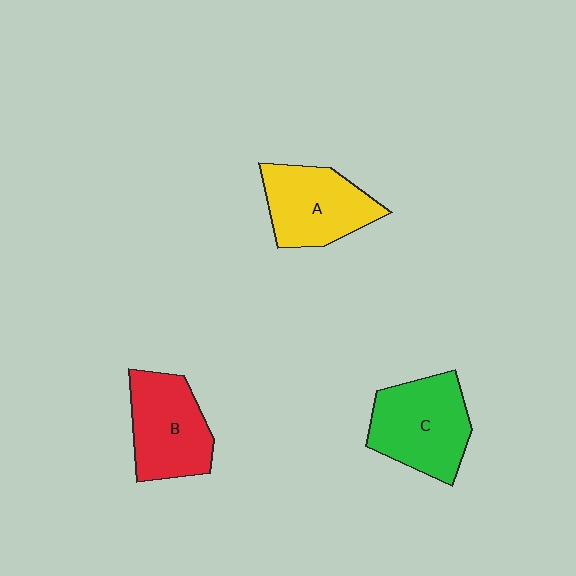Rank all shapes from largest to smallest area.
From largest to smallest: C (green), B (red), A (yellow).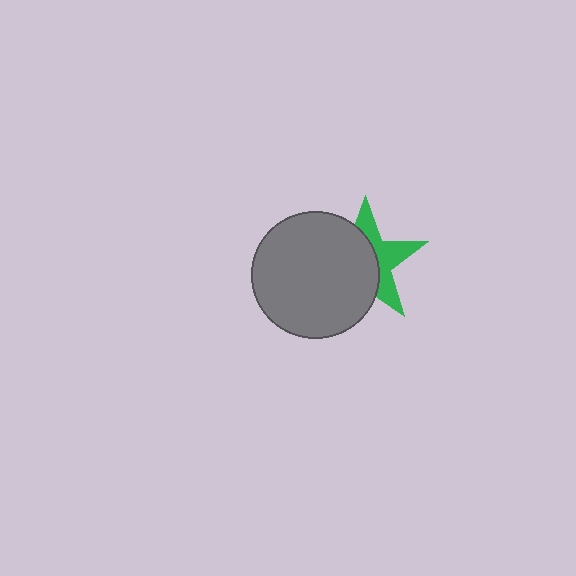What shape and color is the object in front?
The object in front is a gray circle.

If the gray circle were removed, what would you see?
You would see the complete green star.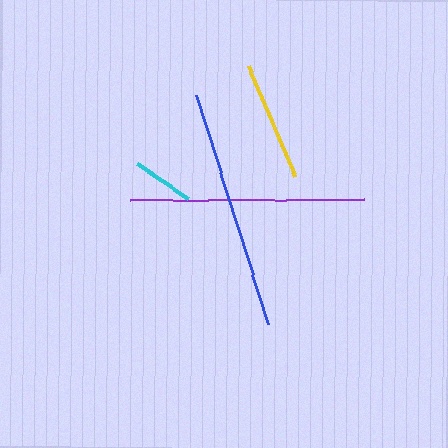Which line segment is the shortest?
The cyan line is the shortest at approximately 62 pixels.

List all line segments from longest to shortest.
From longest to shortest: blue, purple, yellow, cyan.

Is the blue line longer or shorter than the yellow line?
The blue line is longer than the yellow line.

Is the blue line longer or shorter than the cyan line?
The blue line is longer than the cyan line.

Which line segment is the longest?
The blue line is the longest at approximately 241 pixels.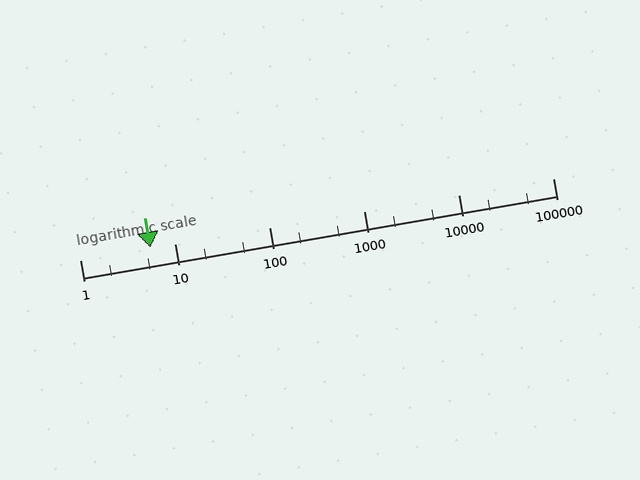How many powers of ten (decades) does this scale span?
The scale spans 5 decades, from 1 to 100000.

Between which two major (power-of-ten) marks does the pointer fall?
The pointer is between 1 and 10.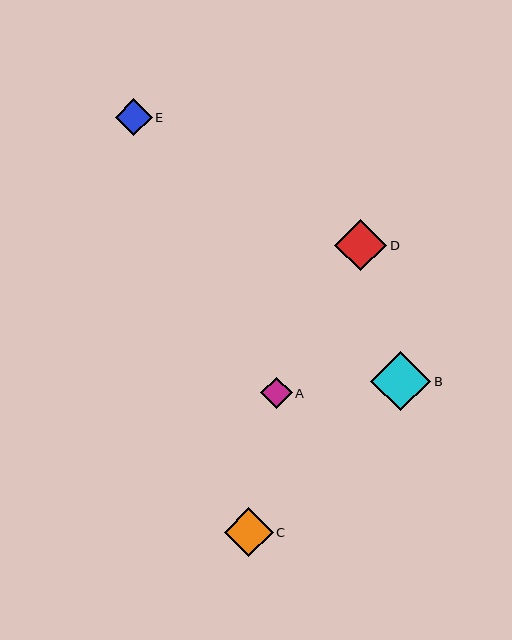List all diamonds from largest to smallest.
From largest to smallest: B, D, C, E, A.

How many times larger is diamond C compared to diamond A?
Diamond C is approximately 1.5 times the size of diamond A.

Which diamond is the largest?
Diamond B is the largest with a size of approximately 60 pixels.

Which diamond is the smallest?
Diamond A is the smallest with a size of approximately 31 pixels.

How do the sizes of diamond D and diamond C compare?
Diamond D and diamond C are approximately the same size.